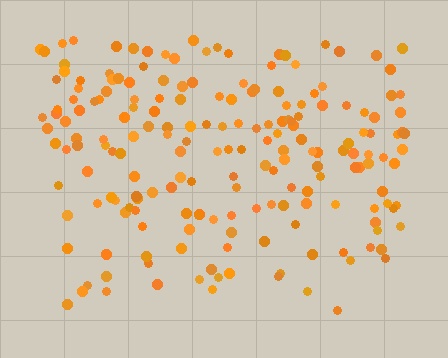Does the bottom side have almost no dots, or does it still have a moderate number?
Still a moderate number, just noticeably fewer than the top.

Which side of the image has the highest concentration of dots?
The top.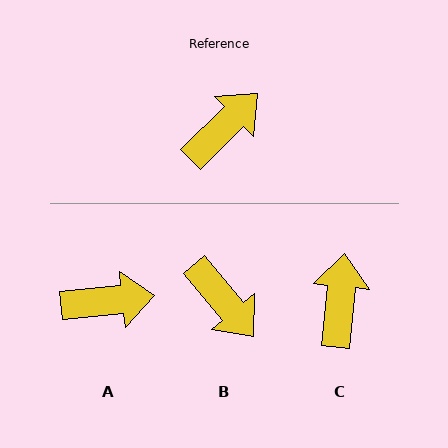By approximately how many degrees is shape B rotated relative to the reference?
Approximately 95 degrees clockwise.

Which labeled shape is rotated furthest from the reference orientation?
B, about 95 degrees away.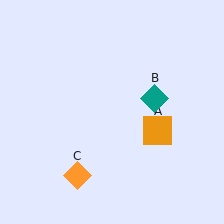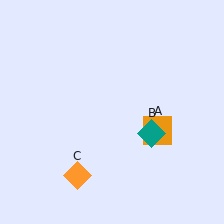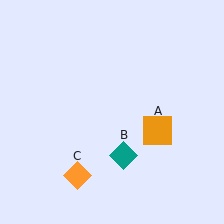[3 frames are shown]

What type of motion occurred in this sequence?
The teal diamond (object B) rotated clockwise around the center of the scene.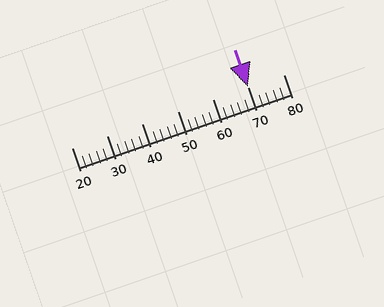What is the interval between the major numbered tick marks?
The major tick marks are spaced 10 units apart.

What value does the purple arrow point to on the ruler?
The purple arrow points to approximately 70.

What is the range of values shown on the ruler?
The ruler shows values from 20 to 80.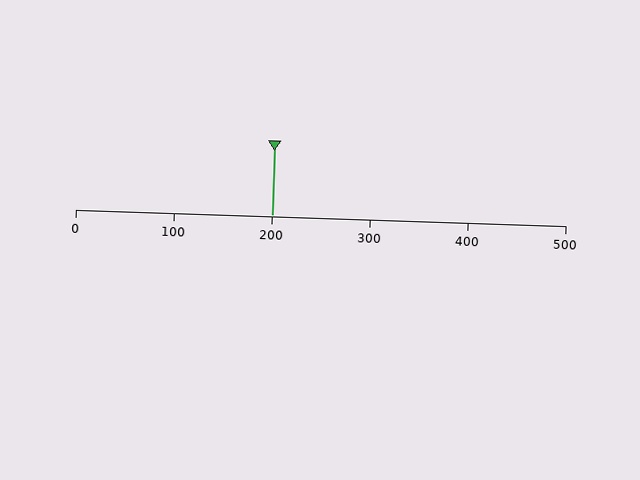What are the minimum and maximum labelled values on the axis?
The axis runs from 0 to 500.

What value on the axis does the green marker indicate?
The marker indicates approximately 200.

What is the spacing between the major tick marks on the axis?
The major ticks are spaced 100 apart.